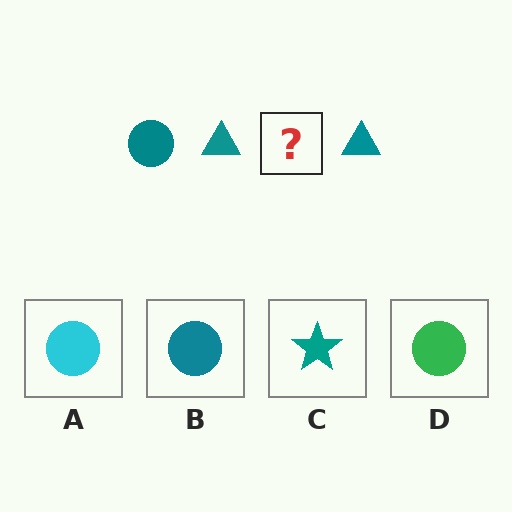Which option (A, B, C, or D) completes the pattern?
B.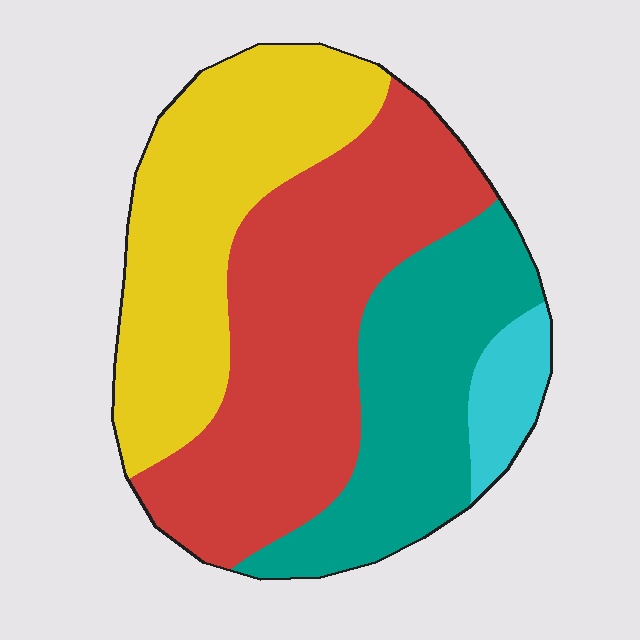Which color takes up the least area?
Cyan, at roughly 5%.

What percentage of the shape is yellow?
Yellow takes up about one third (1/3) of the shape.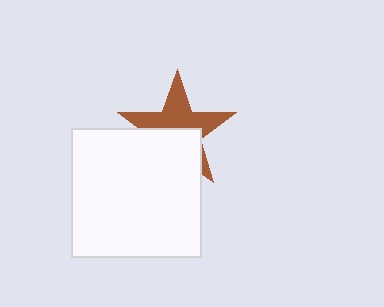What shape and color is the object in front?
The object in front is a white square.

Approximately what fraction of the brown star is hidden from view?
Roughly 46% of the brown star is hidden behind the white square.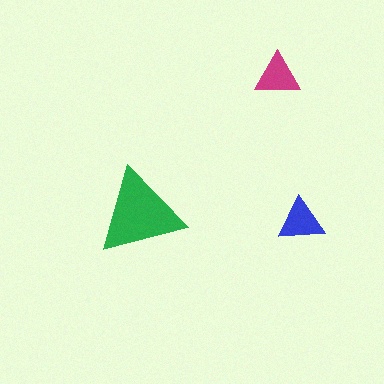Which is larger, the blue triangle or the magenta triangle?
The blue one.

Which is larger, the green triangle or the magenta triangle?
The green one.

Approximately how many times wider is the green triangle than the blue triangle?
About 2 times wider.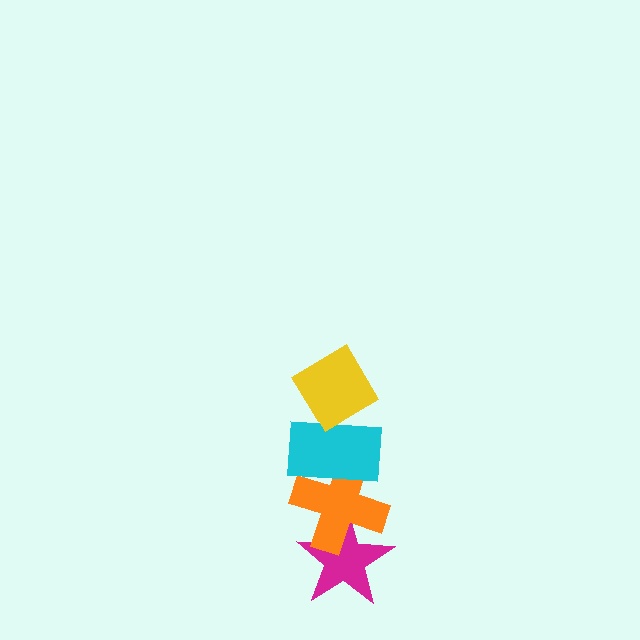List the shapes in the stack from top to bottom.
From top to bottom: the yellow diamond, the cyan rectangle, the orange cross, the magenta star.